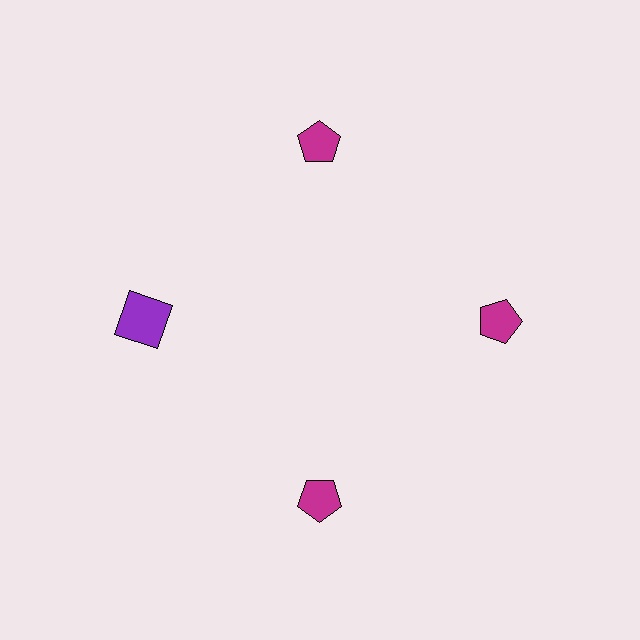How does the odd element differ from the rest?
It differs in both color (purple instead of magenta) and shape (square instead of pentagon).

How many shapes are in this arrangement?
There are 4 shapes arranged in a ring pattern.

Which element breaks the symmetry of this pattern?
The purple square at roughly the 9 o'clock position breaks the symmetry. All other shapes are magenta pentagons.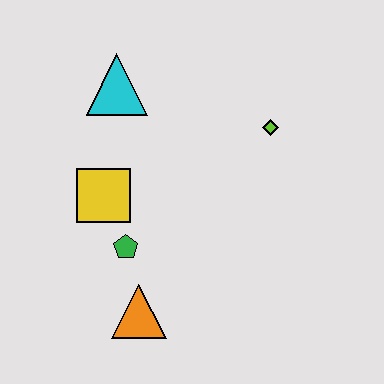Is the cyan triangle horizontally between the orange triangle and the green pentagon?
No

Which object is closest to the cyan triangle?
The yellow square is closest to the cyan triangle.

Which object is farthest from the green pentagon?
The lime diamond is farthest from the green pentagon.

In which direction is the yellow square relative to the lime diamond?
The yellow square is to the left of the lime diamond.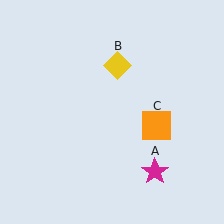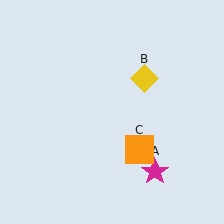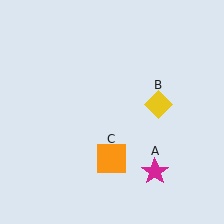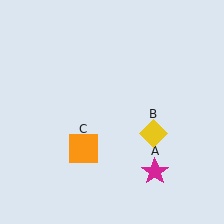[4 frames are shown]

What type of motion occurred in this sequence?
The yellow diamond (object B), orange square (object C) rotated clockwise around the center of the scene.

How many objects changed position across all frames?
2 objects changed position: yellow diamond (object B), orange square (object C).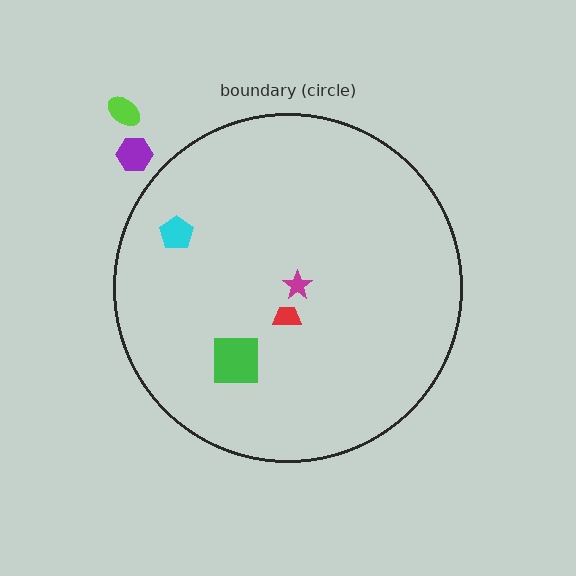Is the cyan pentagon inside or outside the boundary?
Inside.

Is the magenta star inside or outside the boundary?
Inside.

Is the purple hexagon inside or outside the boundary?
Outside.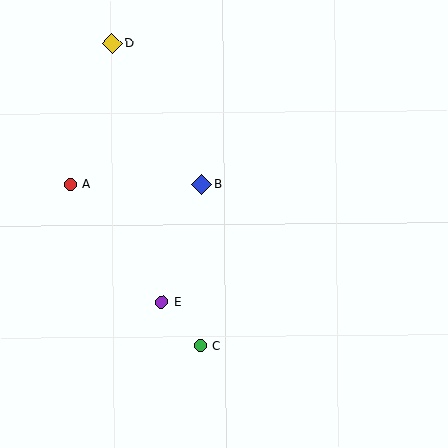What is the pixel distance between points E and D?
The distance between E and D is 264 pixels.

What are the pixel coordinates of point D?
Point D is at (112, 43).